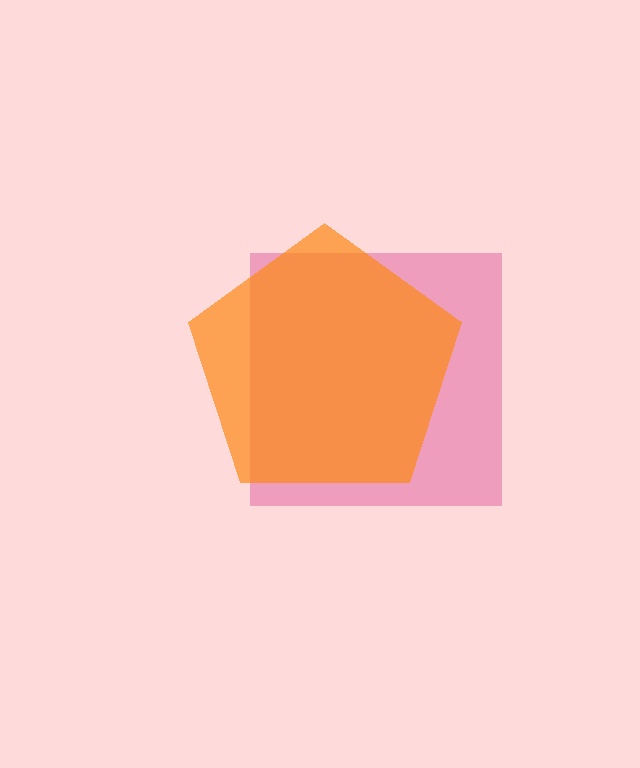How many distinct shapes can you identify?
There are 2 distinct shapes: a pink square, an orange pentagon.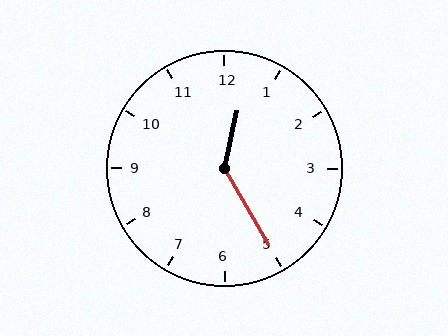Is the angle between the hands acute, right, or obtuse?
It is obtuse.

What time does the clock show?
12:25.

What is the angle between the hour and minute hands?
Approximately 138 degrees.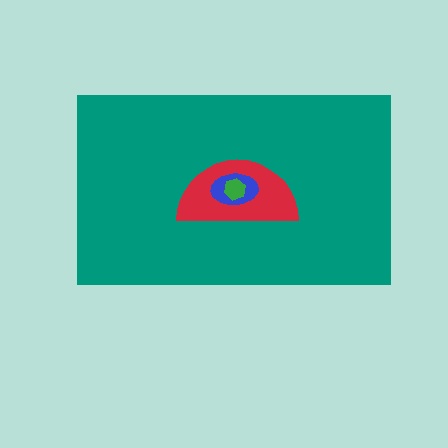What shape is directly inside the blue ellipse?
The green hexagon.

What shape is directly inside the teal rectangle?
The red semicircle.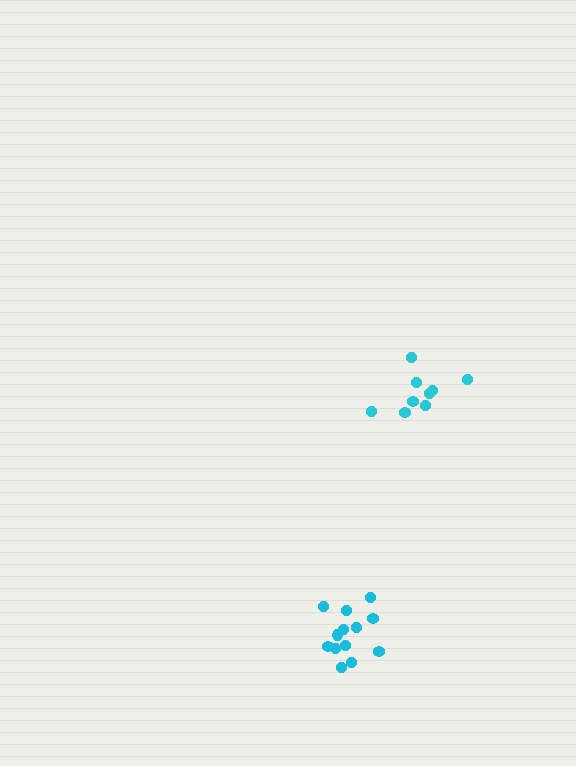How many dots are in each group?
Group 1: 13 dots, Group 2: 9 dots (22 total).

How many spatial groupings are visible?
There are 2 spatial groupings.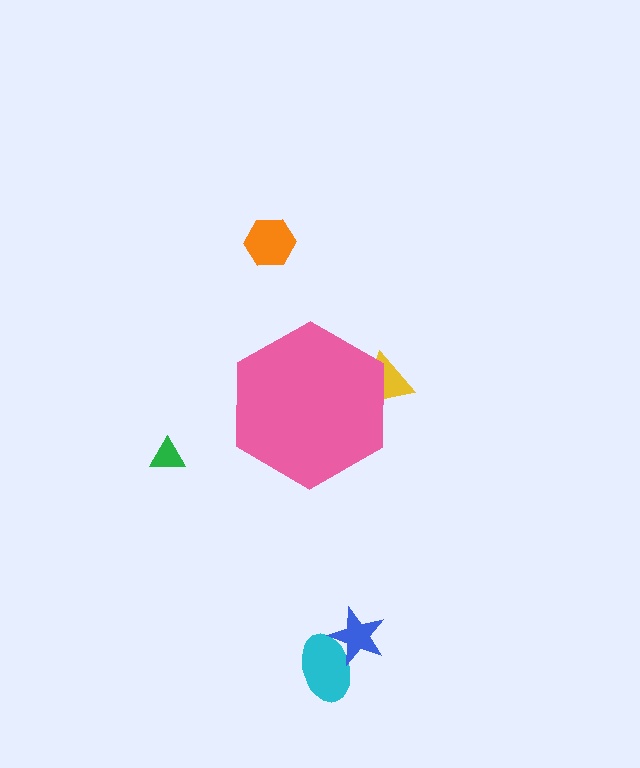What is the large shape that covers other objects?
A pink hexagon.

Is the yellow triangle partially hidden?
Yes, the yellow triangle is partially hidden behind the pink hexagon.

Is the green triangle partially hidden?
No, the green triangle is fully visible.